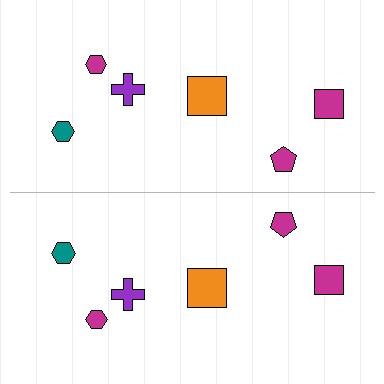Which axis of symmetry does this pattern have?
The pattern has a horizontal axis of symmetry running through the center of the image.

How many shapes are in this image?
There are 12 shapes in this image.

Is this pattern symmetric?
Yes, this pattern has bilateral (reflection) symmetry.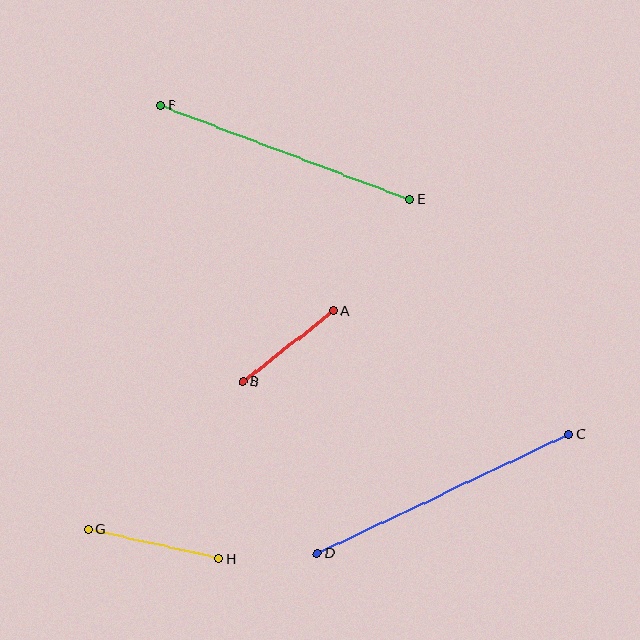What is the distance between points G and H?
The distance is approximately 134 pixels.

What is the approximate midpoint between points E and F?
The midpoint is at approximately (285, 152) pixels.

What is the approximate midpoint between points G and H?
The midpoint is at approximately (154, 544) pixels.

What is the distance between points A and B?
The distance is approximately 115 pixels.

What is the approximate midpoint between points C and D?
The midpoint is at approximately (443, 494) pixels.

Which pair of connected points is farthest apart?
Points C and D are farthest apart.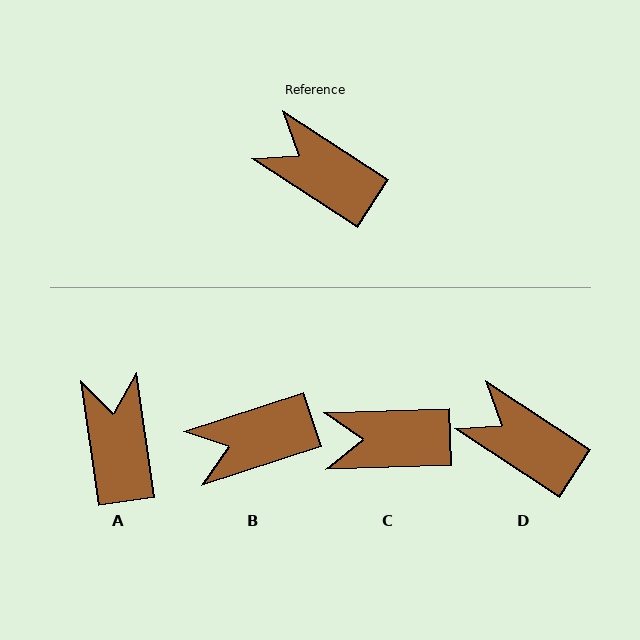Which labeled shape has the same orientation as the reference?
D.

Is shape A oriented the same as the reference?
No, it is off by about 49 degrees.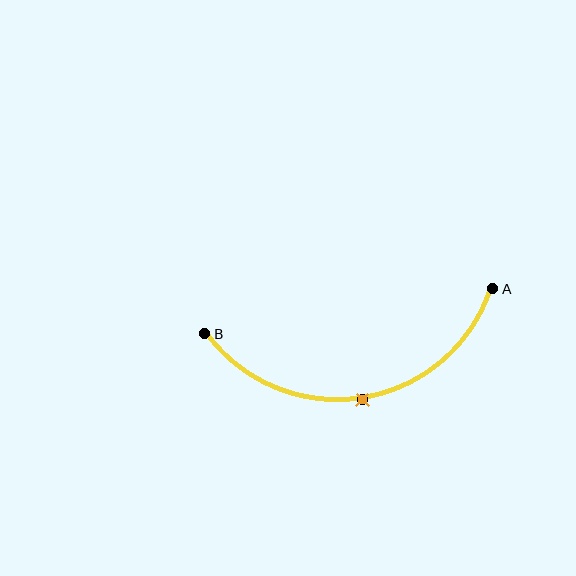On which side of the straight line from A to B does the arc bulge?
The arc bulges below the straight line connecting A and B.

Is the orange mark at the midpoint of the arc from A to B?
Yes. The orange mark lies on the arc at equal arc-length from both A and B — it is the arc midpoint.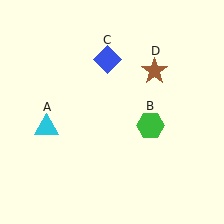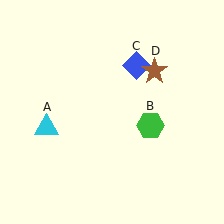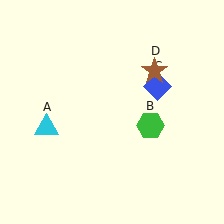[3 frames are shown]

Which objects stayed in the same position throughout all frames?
Cyan triangle (object A) and green hexagon (object B) and brown star (object D) remained stationary.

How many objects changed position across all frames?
1 object changed position: blue diamond (object C).